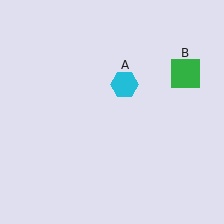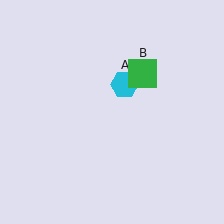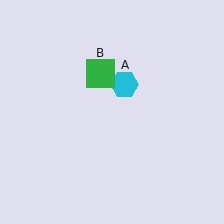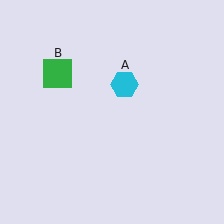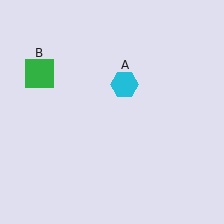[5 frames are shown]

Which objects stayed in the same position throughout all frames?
Cyan hexagon (object A) remained stationary.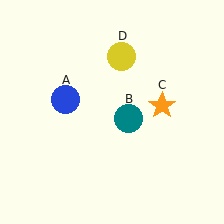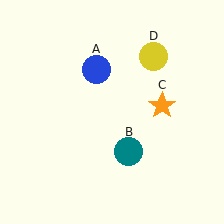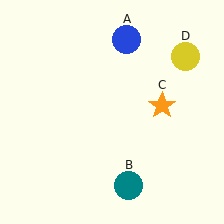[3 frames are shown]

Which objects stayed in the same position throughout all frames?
Orange star (object C) remained stationary.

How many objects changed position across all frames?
3 objects changed position: blue circle (object A), teal circle (object B), yellow circle (object D).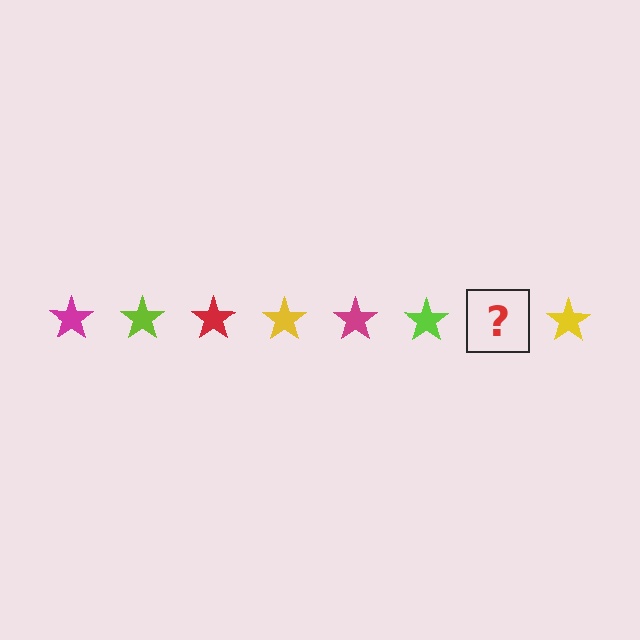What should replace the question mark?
The question mark should be replaced with a red star.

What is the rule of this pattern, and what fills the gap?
The rule is that the pattern cycles through magenta, lime, red, yellow stars. The gap should be filled with a red star.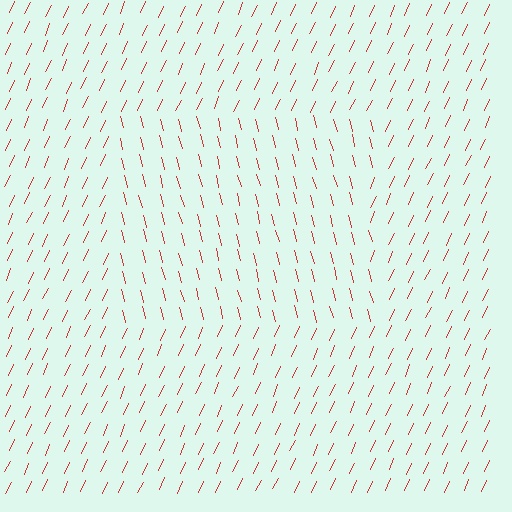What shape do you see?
I see a rectangle.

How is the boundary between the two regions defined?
The boundary is defined purely by a change in line orientation (approximately 39 degrees difference). All lines are the same color and thickness.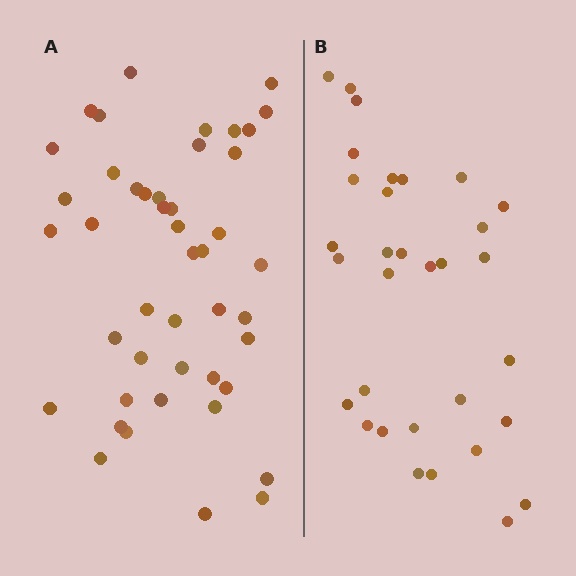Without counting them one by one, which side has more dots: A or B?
Region A (the left region) has more dots.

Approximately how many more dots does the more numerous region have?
Region A has approximately 15 more dots than region B.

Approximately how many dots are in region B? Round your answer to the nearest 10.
About 30 dots. (The exact count is 32, which rounds to 30.)